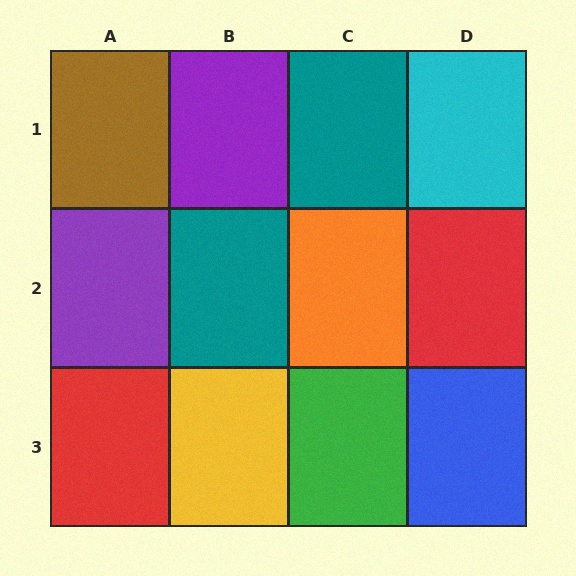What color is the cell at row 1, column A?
Brown.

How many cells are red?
2 cells are red.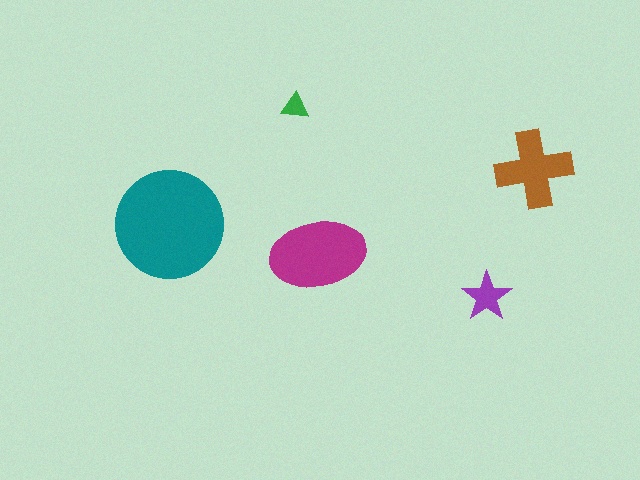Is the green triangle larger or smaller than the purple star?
Smaller.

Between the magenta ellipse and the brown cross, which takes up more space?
The magenta ellipse.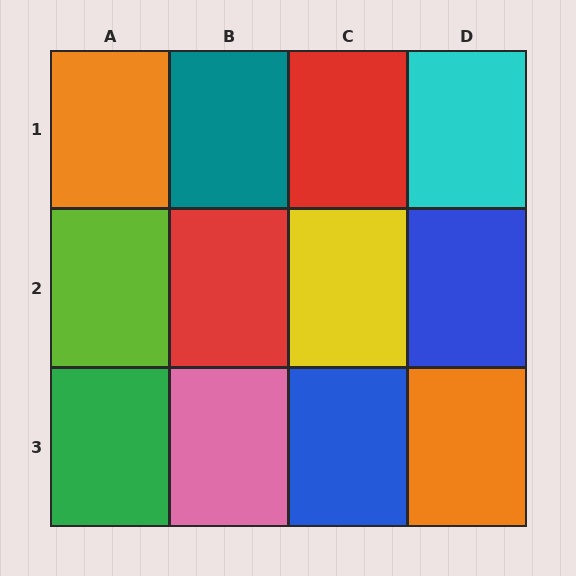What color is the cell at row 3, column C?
Blue.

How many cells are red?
2 cells are red.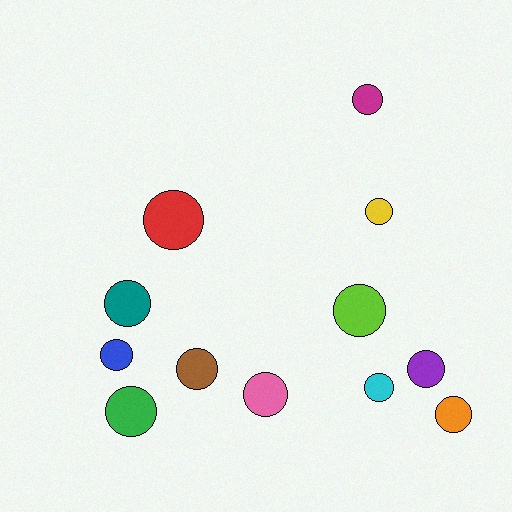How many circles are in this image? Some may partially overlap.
There are 12 circles.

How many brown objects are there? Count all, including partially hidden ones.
There is 1 brown object.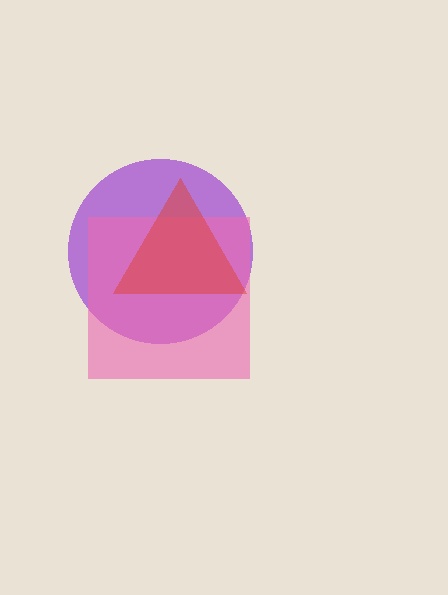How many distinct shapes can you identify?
There are 3 distinct shapes: a purple circle, a pink square, a red triangle.